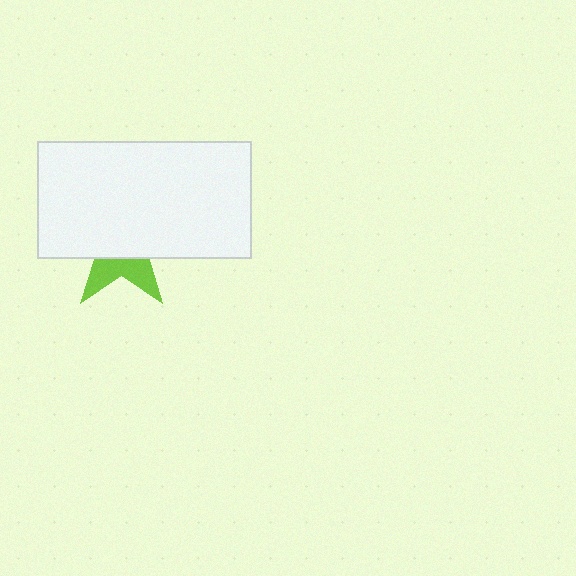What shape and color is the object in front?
The object in front is a white rectangle.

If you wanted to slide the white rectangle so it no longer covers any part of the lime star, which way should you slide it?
Slide it up — that is the most direct way to separate the two shapes.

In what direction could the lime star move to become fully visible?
The lime star could move down. That would shift it out from behind the white rectangle entirely.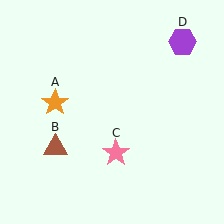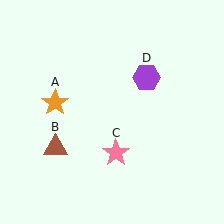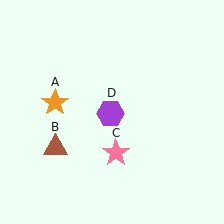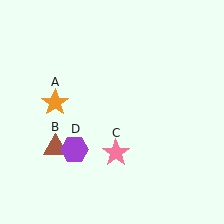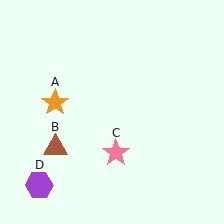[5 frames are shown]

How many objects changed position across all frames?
1 object changed position: purple hexagon (object D).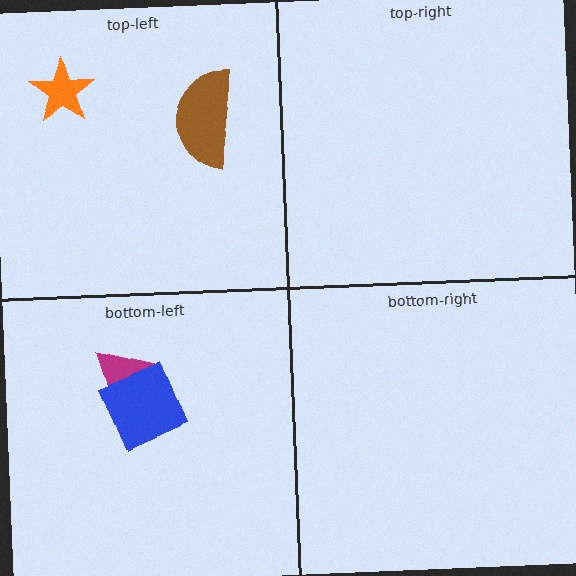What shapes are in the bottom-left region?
The magenta triangle, the blue diamond.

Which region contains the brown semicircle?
The top-left region.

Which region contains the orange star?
The top-left region.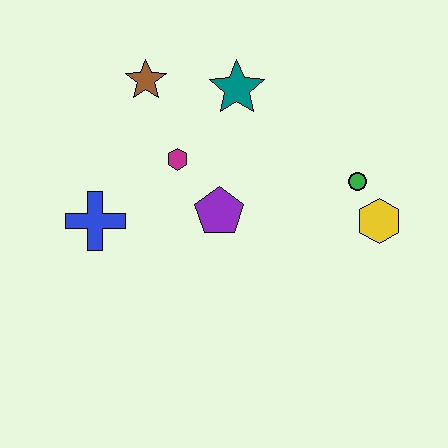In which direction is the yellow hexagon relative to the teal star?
The yellow hexagon is to the right of the teal star.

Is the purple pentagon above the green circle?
No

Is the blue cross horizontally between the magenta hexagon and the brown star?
No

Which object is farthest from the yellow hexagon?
The blue cross is farthest from the yellow hexagon.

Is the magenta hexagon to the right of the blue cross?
Yes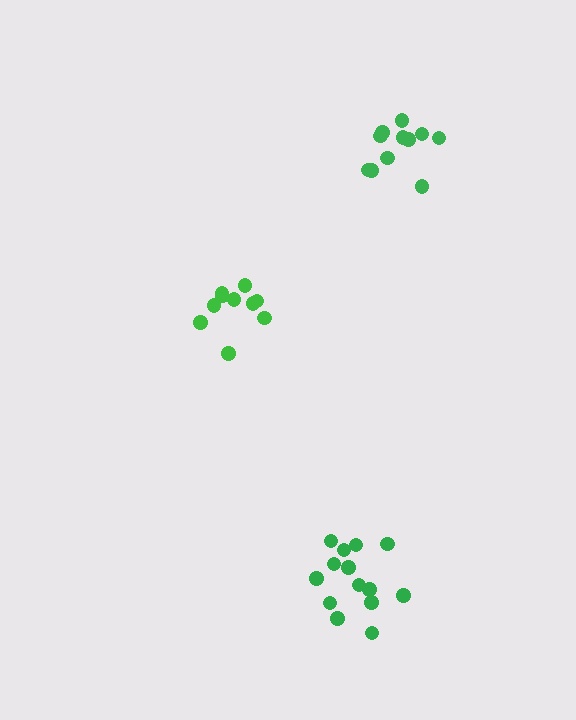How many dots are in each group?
Group 1: 10 dots, Group 2: 14 dots, Group 3: 11 dots (35 total).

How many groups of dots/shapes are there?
There are 3 groups.